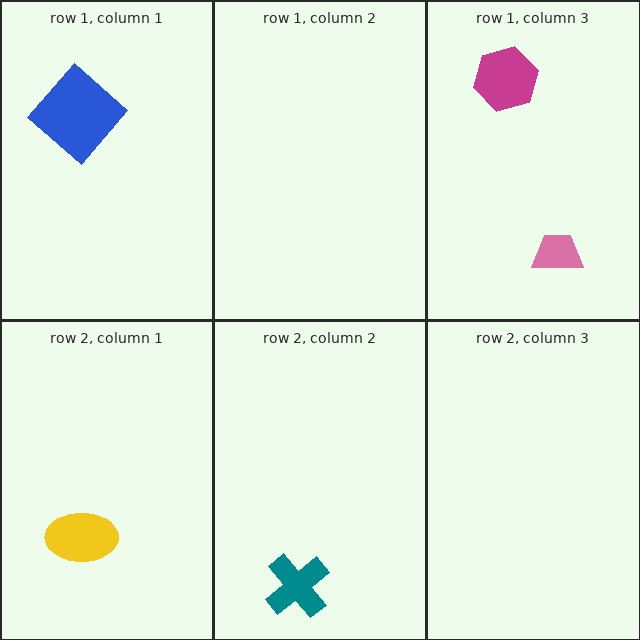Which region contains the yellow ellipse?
The row 2, column 1 region.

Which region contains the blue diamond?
The row 1, column 1 region.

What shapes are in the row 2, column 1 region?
The yellow ellipse.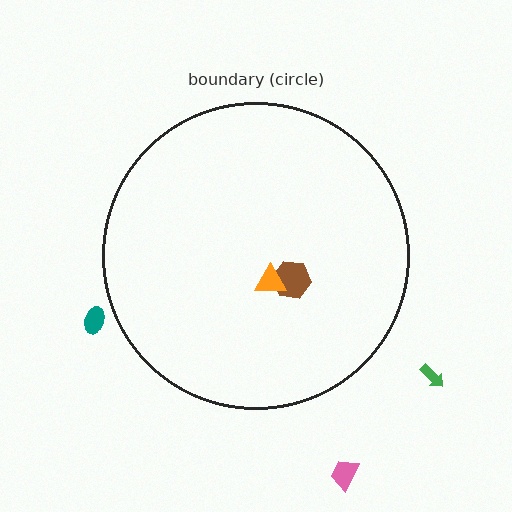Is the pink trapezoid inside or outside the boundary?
Outside.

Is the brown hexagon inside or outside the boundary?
Inside.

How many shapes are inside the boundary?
2 inside, 3 outside.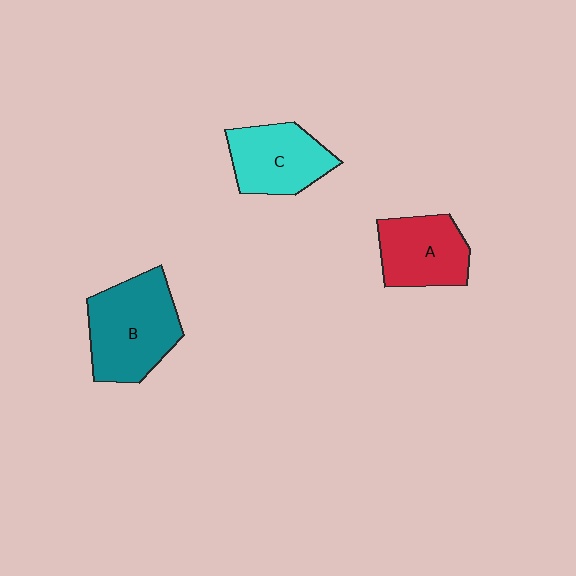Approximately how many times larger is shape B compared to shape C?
Approximately 1.3 times.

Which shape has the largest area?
Shape B (teal).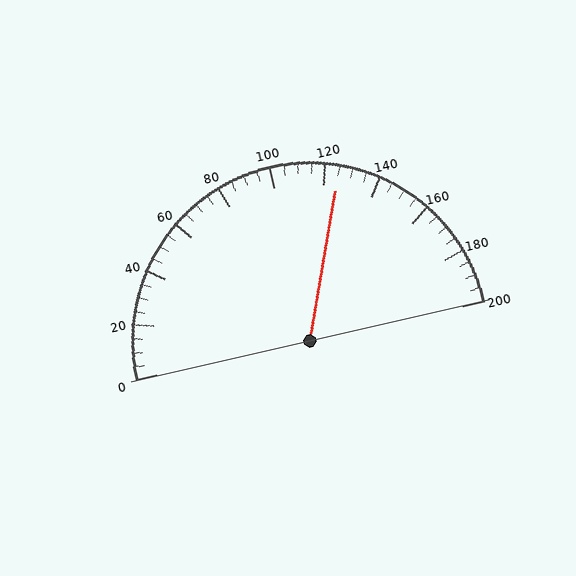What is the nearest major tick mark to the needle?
The nearest major tick mark is 120.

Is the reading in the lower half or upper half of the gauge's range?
The reading is in the upper half of the range (0 to 200).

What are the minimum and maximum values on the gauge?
The gauge ranges from 0 to 200.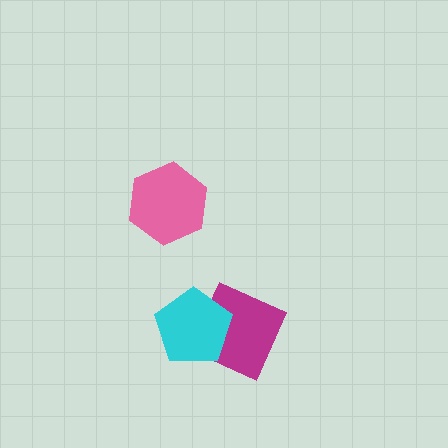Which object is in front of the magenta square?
The cyan pentagon is in front of the magenta square.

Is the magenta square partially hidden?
Yes, it is partially covered by another shape.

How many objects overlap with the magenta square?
1 object overlaps with the magenta square.